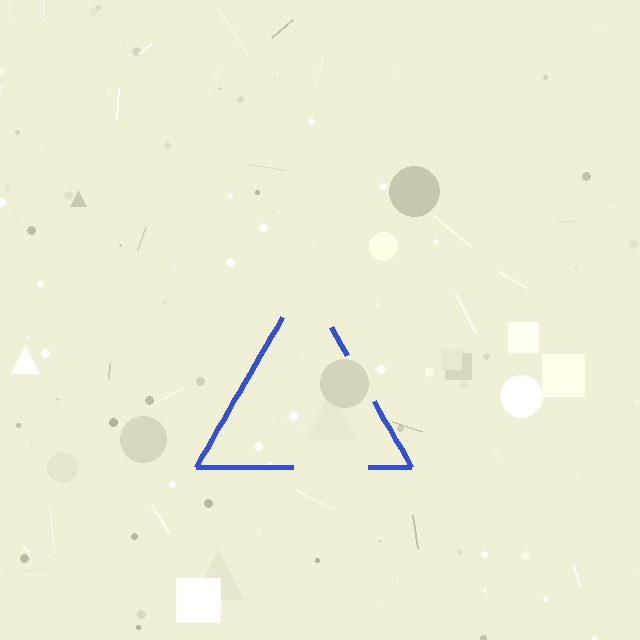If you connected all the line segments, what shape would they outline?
They would outline a triangle.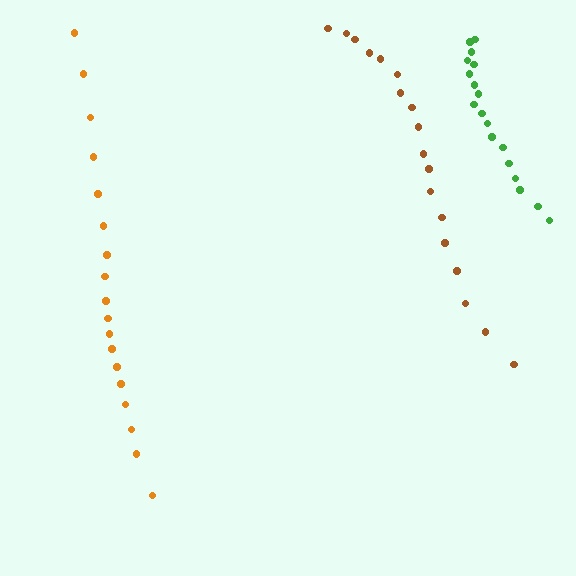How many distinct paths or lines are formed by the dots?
There are 3 distinct paths.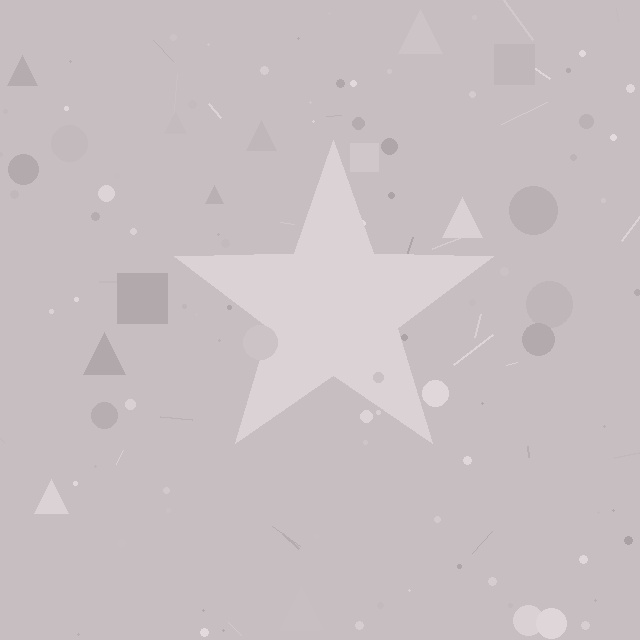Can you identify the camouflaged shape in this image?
The camouflaged shape is a star.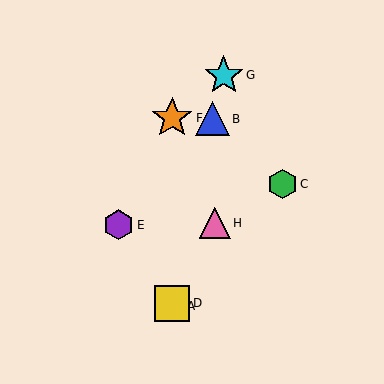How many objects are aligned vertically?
3 objects (A, D, F) are aligned vertically.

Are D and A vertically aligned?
Yes, both are at x≈172.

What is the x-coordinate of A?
Object A is at x≈172.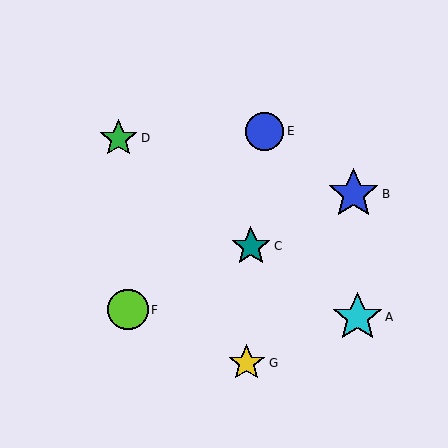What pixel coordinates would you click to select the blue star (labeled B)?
Click at (354, 194) to select the blue star B.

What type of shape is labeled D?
Shape D is a green star.